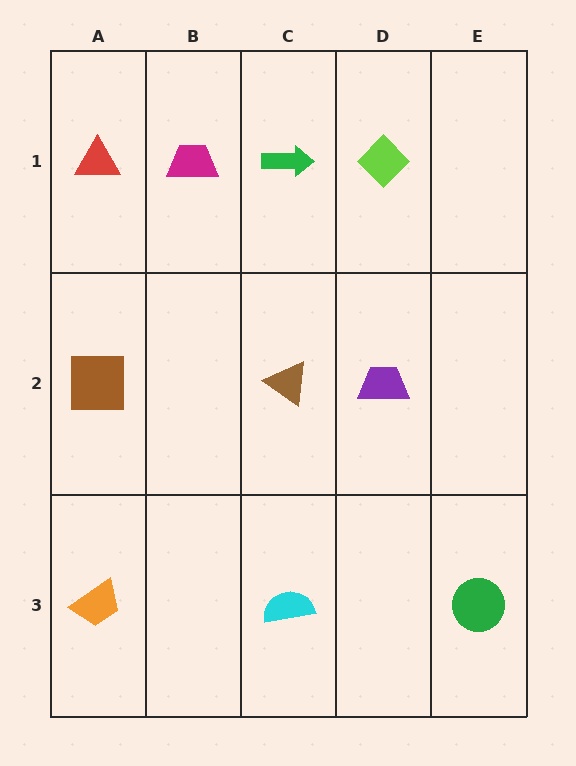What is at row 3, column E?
A green circle.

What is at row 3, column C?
A cyan semicircle.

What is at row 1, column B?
A magenta trapezoid.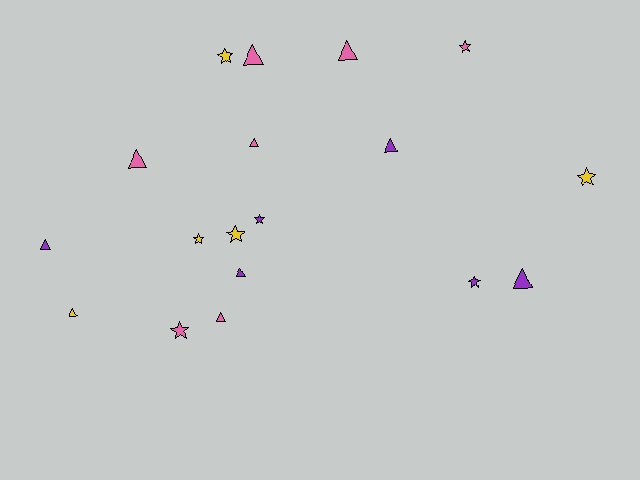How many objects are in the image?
There are 18 objects.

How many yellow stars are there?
There are 4 yellow stars.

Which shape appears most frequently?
Triangle, with 10 objects.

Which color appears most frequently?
Pink, with 7 objects.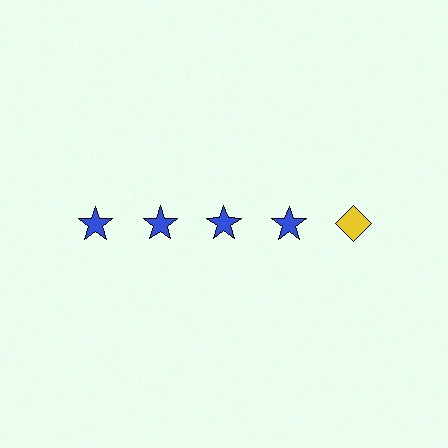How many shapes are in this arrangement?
There are 5 shapes arranged in a grid pattern.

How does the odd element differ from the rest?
It differs in both color (yellow instead of blue) and shape (diamond instead of star).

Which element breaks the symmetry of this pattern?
The yellow diamond in the top row, rightmost column breaks the symmetry. All other shapes are blue stars.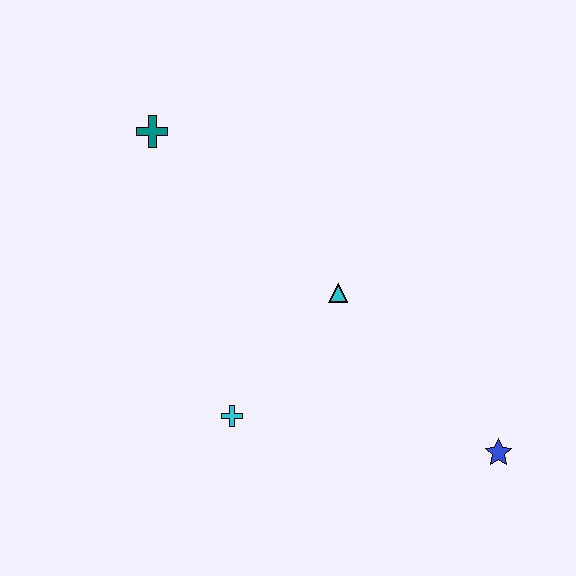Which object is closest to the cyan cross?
The cyan triangle is closest to the cyan cross.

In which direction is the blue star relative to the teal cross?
The blue star is to the right of the teal cross.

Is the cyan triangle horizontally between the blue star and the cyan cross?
Yes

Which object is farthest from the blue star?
The teal cross is farthest from the blue star.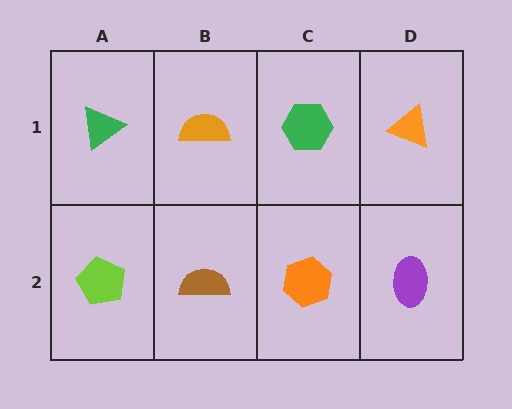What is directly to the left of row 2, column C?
A brown semicircle.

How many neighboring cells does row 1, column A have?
2.